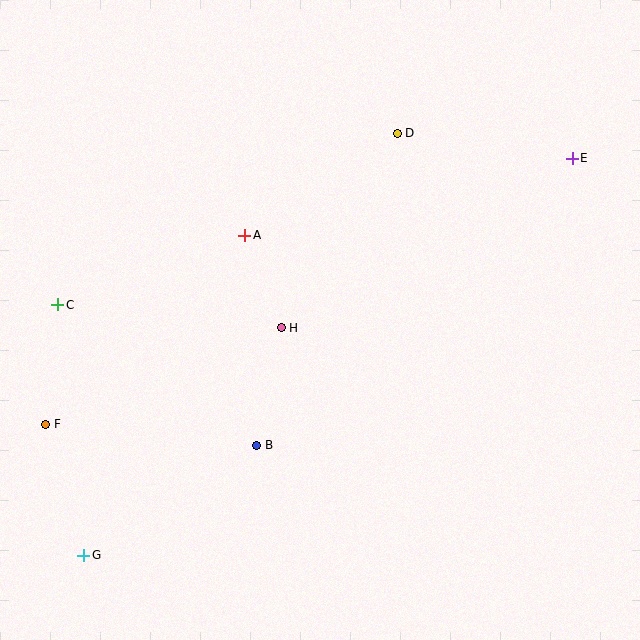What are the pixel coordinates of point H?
Point H is at (281, 328).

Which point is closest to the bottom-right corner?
Point B is closest to the bottom-right corner.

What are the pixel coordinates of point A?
Point A is at (245, 235).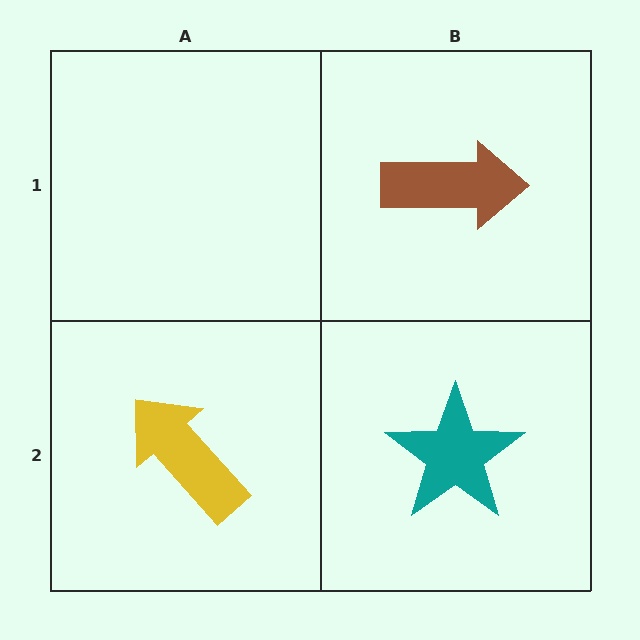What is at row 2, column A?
A yellow arrow.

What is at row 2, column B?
A teal star.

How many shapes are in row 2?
2 shapes.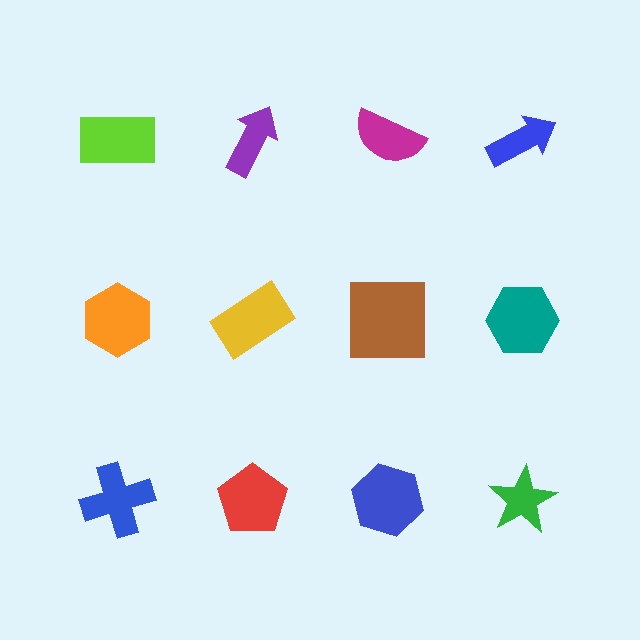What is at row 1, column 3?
A magenta semicircle.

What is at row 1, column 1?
A lime rectangle.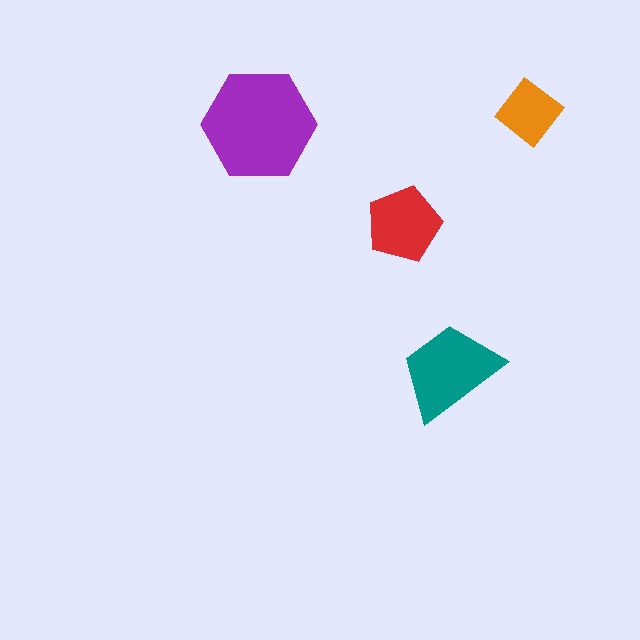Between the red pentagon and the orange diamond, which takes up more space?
The red pentagon.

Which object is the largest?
The purple hexagon.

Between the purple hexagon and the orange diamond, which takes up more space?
The purple hexagon.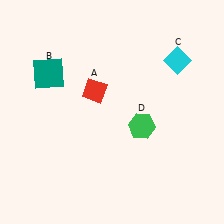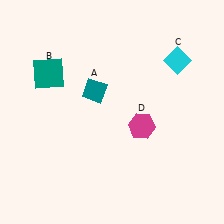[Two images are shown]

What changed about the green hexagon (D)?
In Image 1, D is green. In Image 2, it changed to magenta.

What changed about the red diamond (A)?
In Image 1, A is red. In Image 2, it changed to teal.